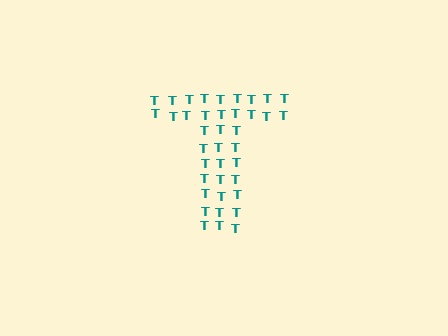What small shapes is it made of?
It is made of small letter T's.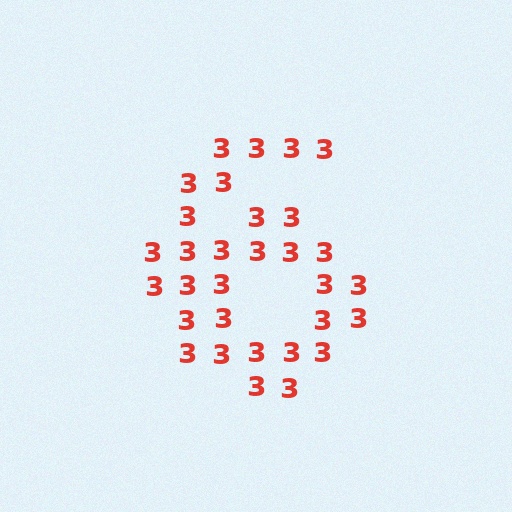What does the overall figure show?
The overall figure shows the digit 6.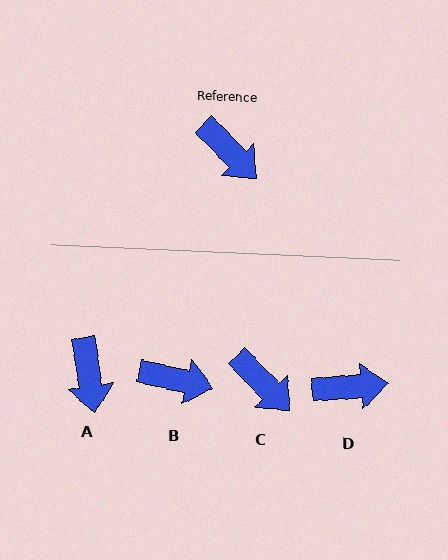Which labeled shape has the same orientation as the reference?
C.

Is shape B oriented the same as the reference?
No, it is off by about 33 degrees.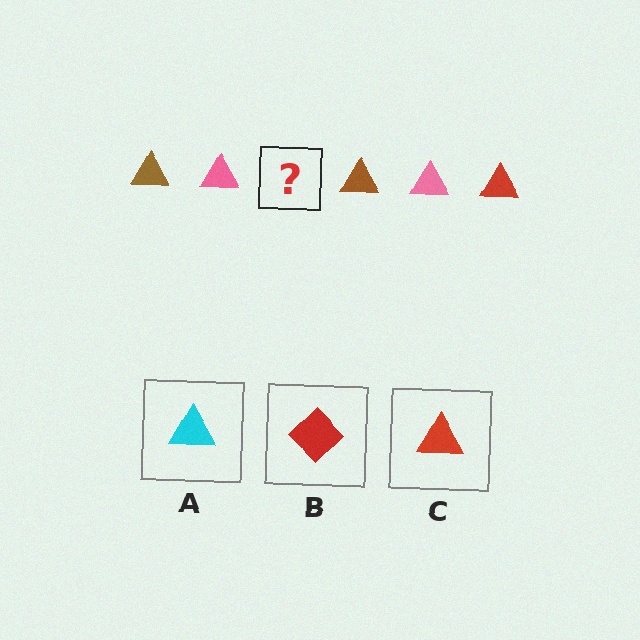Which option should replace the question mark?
Option C.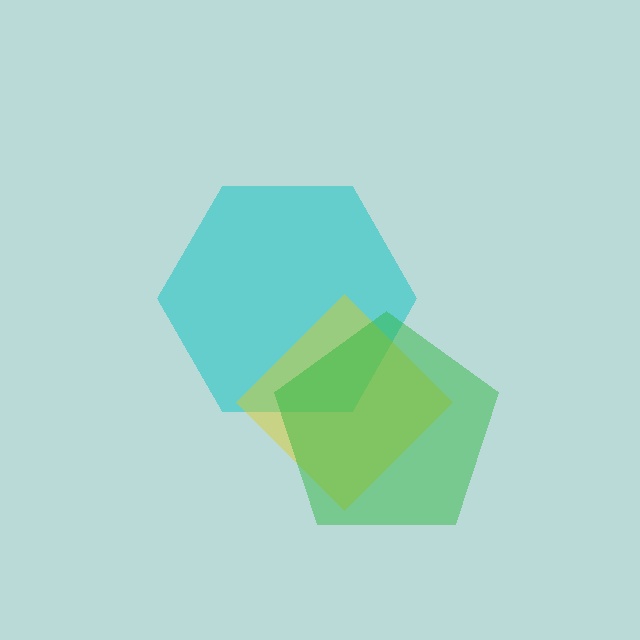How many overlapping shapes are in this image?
There are 3 overlapping shapes in the image.